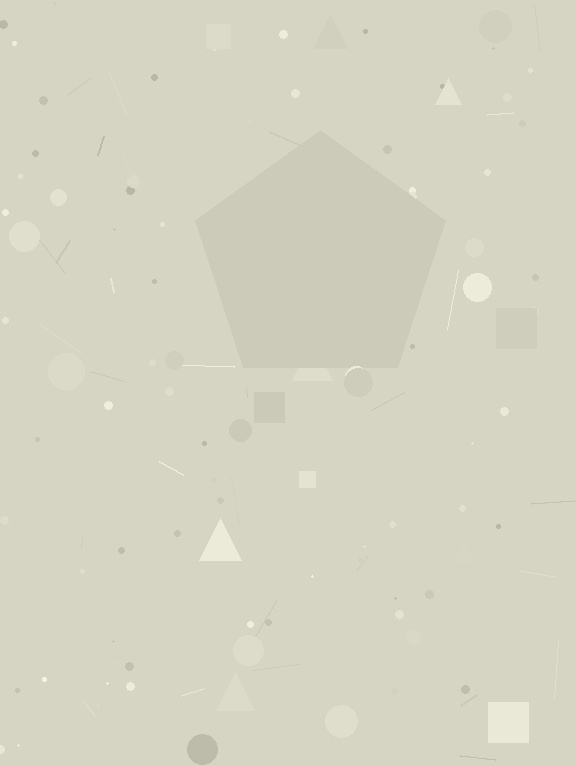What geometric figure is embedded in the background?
A pentagon is embedded in the background.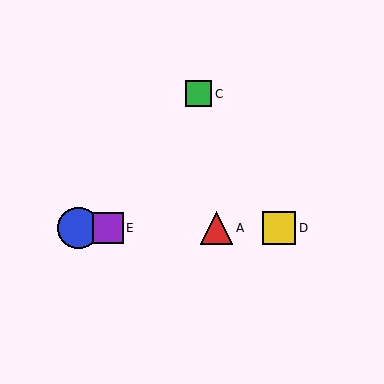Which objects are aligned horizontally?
Objects A, B, D, E are aligned horizontally.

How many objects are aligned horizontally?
4 objects (A, B, D, E) are aligned horizontally.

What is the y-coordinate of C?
Object C is at y≈94.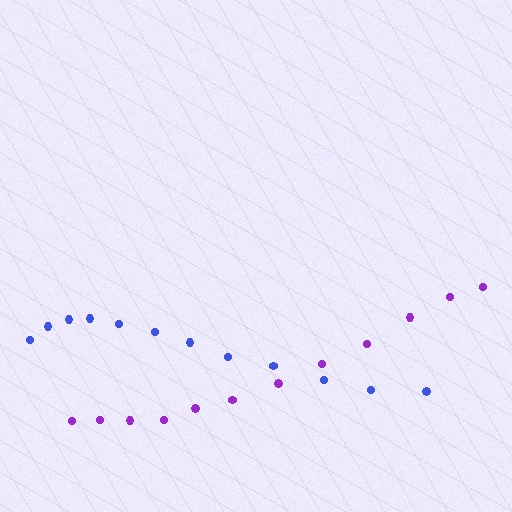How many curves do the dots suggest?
There are 2 distinct paths.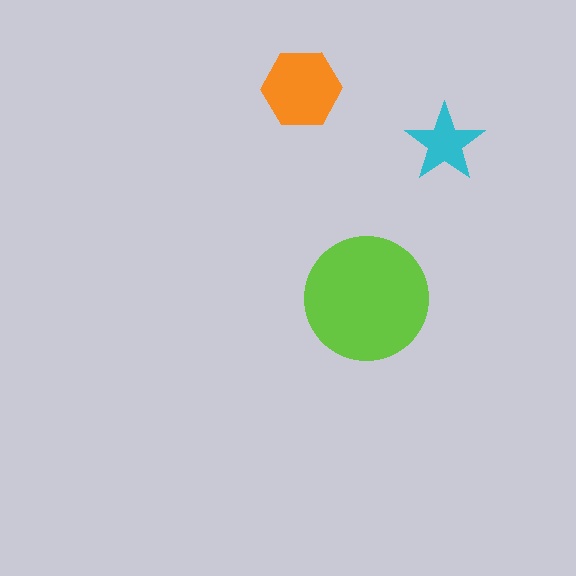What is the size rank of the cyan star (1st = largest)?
3rd.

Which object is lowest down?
The lime circle is bottommost.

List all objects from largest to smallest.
The lime circle, the orange hexagon, the cyan star.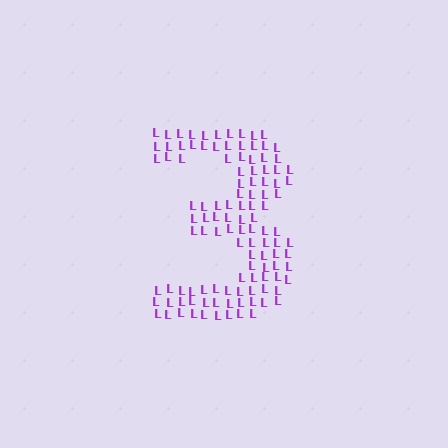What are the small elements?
The small elements are letter L's.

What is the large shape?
The large shape is the digit 3.